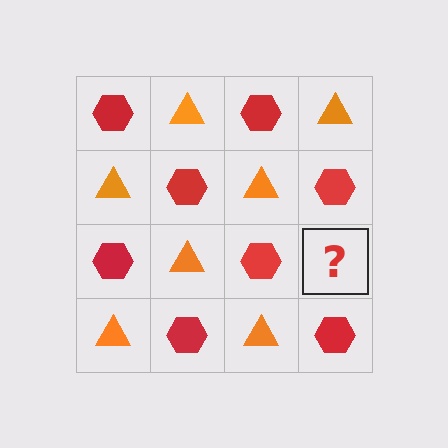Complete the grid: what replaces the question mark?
The question mark should be replaced with an orange triangle.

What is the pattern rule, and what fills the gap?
The rule is that it alternates red hexagon and orange triangle in a checkerboard pattern. The gap should be filled with an orange triangle.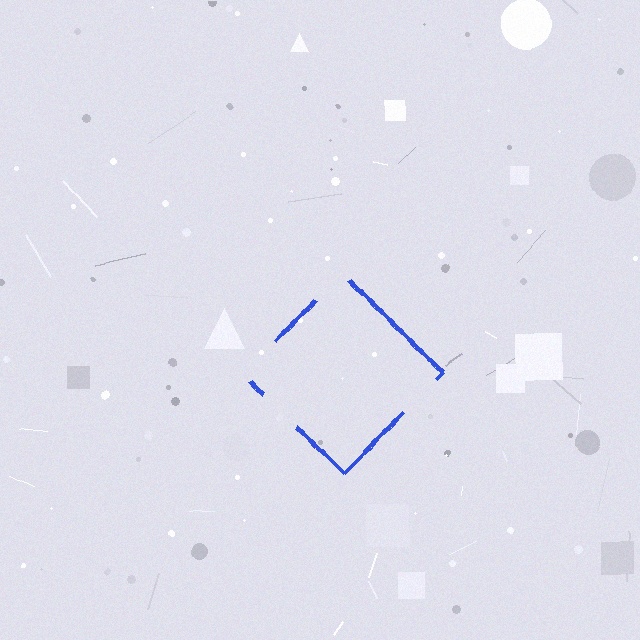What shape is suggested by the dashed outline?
The dashed outline suggests a diamond.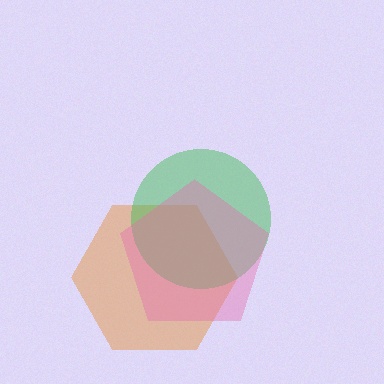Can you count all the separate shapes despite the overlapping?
Yes, there are 3 separate shapes.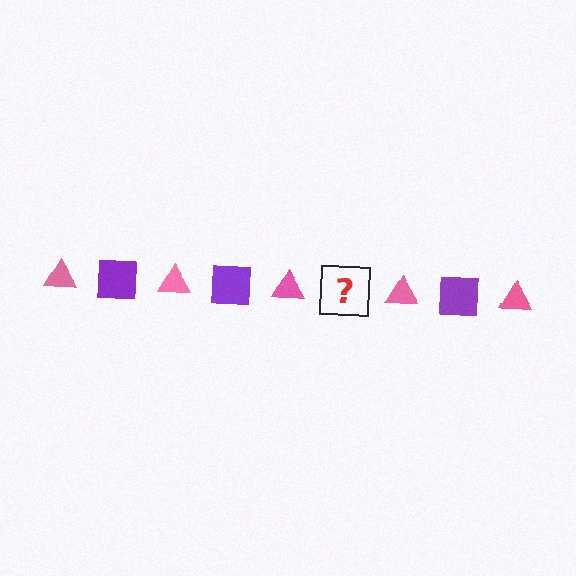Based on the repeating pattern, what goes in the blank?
The blank should be a purple square.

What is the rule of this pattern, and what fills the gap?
The rule is that the pattern alternates between pink triangle and purple square. The gap should be filled with a purple square.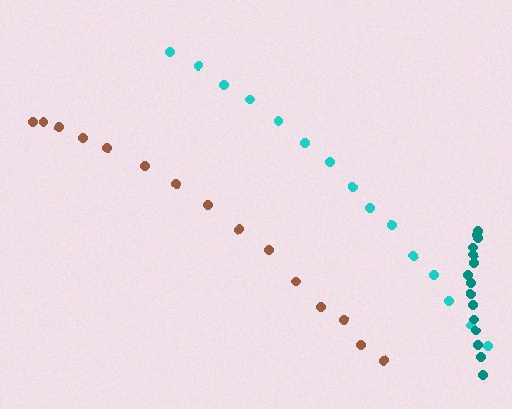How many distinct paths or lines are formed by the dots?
There are 3 distinct paths.